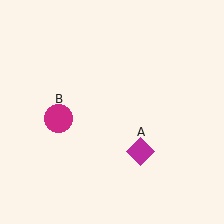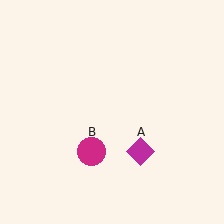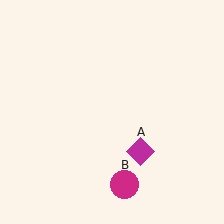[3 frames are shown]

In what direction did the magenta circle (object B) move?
The magenta circle (object B) moved down and to the right.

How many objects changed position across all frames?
1 object changed position: magenta circle (object B).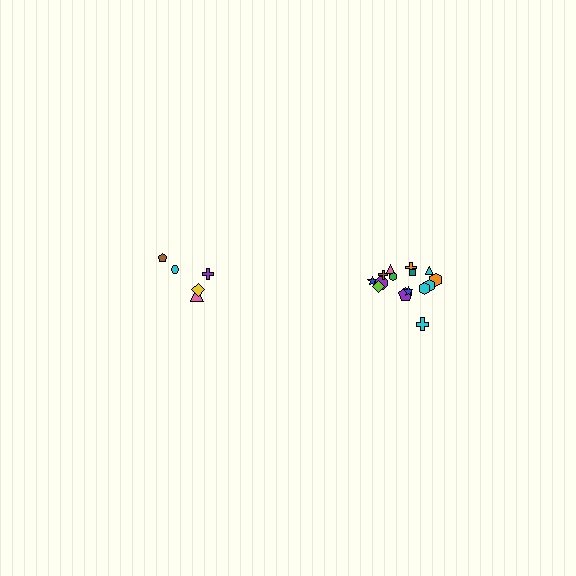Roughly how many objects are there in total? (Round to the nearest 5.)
Roughly 20 objects in total.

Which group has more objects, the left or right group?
The right group.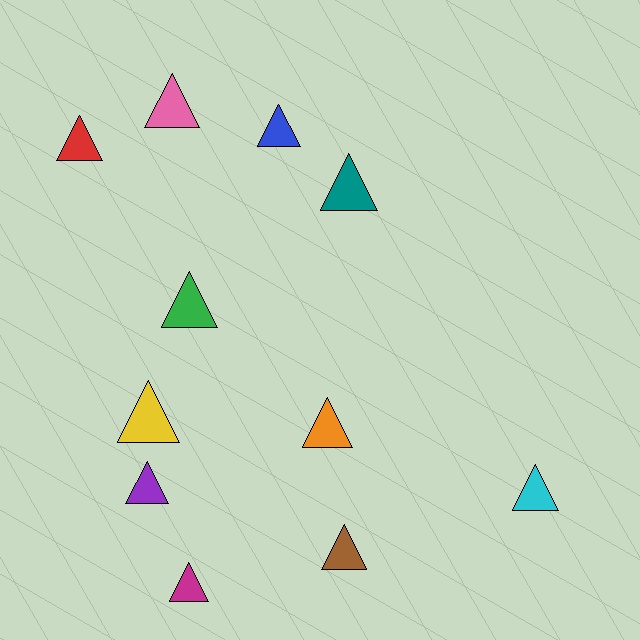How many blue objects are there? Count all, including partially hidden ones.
There is 1 blue object.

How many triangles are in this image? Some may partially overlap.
There are 11 triangles.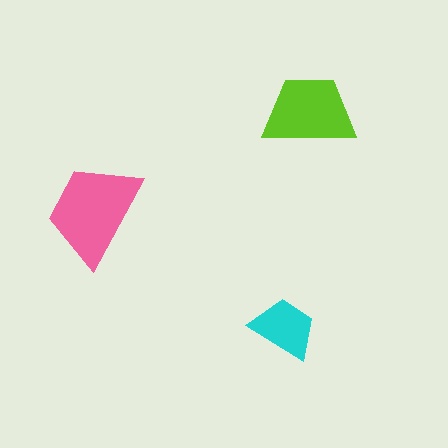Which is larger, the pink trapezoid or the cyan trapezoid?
The pink one.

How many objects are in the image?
There are 3 objects in the image.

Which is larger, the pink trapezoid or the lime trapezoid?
The pink one.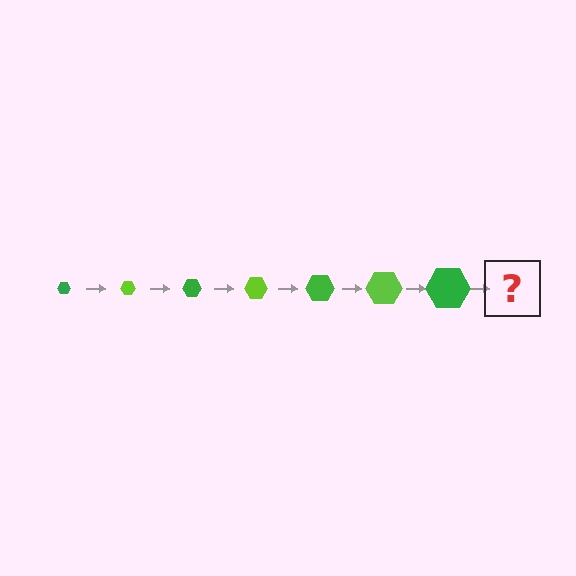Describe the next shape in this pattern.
It should be a lime hexagon, larger than the previous one.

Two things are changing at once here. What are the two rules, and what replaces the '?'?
The two rules are that the hexagon grows larger each step and the color cycles through green and lime. The '?' should be a lime hexagon, larger than the previous one.